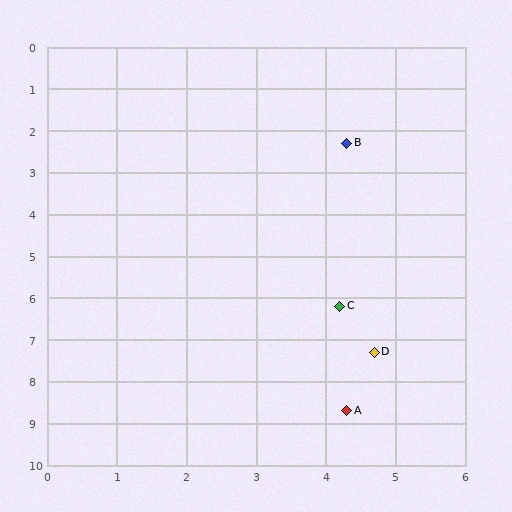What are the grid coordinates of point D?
Point D is at approximately (4.7, 7.3).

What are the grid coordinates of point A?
Point A is at approximately (4.3, 8.7).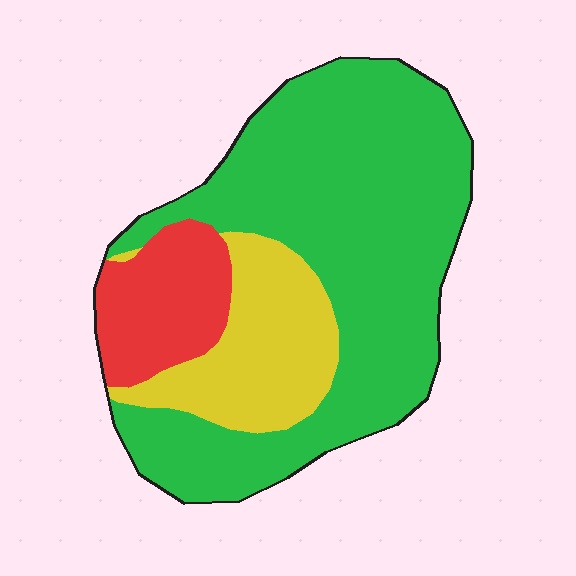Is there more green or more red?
Green.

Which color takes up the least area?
Red, at roughly 15%.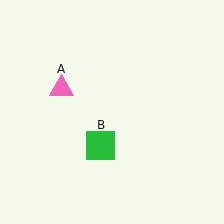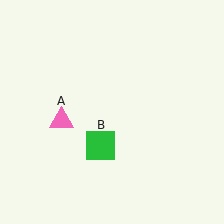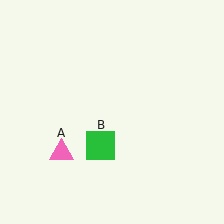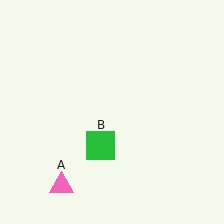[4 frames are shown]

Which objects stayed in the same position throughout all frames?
Green square (object B) remained stationary.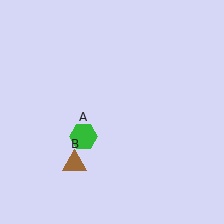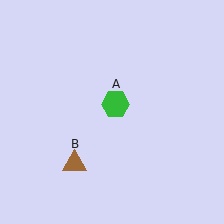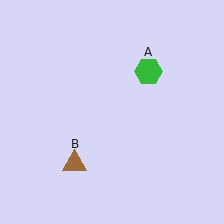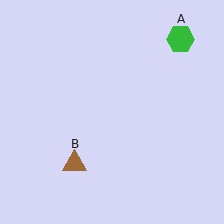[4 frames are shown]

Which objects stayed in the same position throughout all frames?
Brown triangle (object B) remained stationary.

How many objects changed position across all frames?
1 object changed position: green hexagon (object A).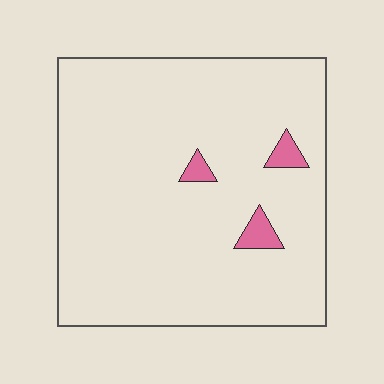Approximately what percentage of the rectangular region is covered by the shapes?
Approximately 5%.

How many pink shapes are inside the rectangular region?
3.